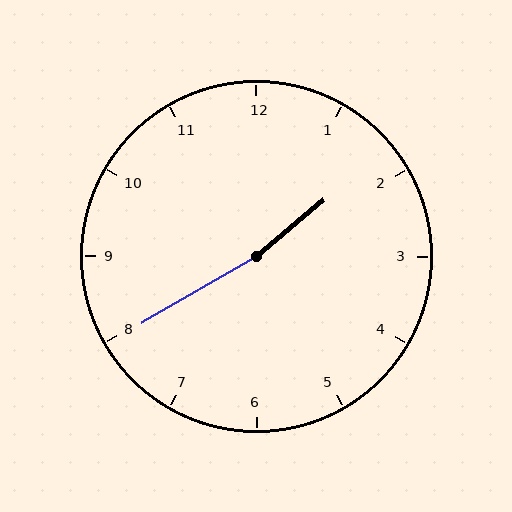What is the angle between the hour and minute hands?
Approximately 170 degrees.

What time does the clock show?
1:40.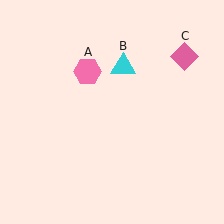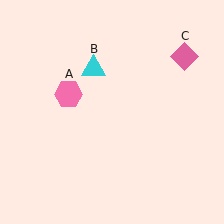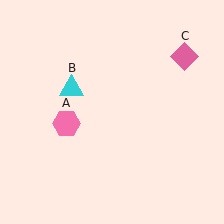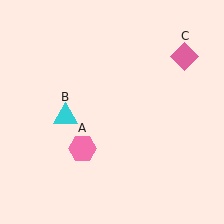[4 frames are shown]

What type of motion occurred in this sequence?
The pink hexagon (object A), cyan triangle (object B) rotated counterclockwise around the center of the scene.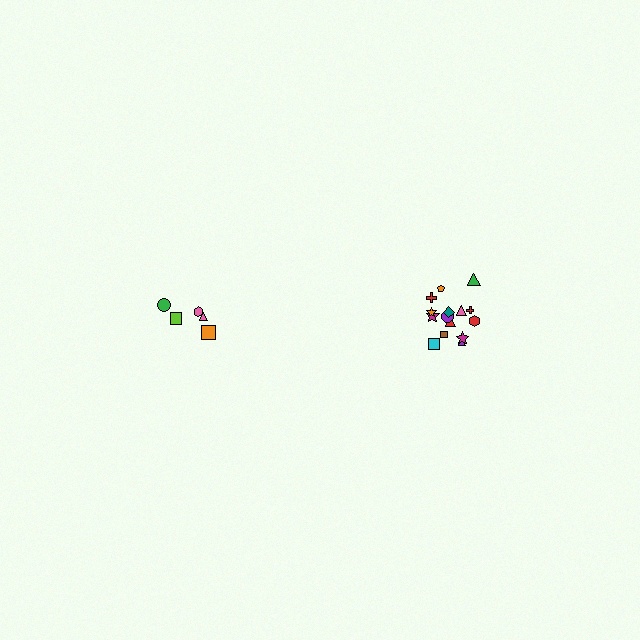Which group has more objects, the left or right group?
The right group.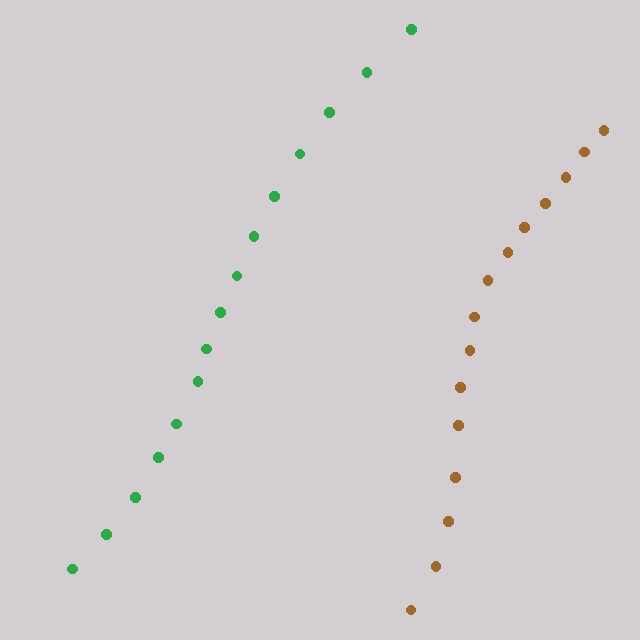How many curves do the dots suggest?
There are 2 distinct paths.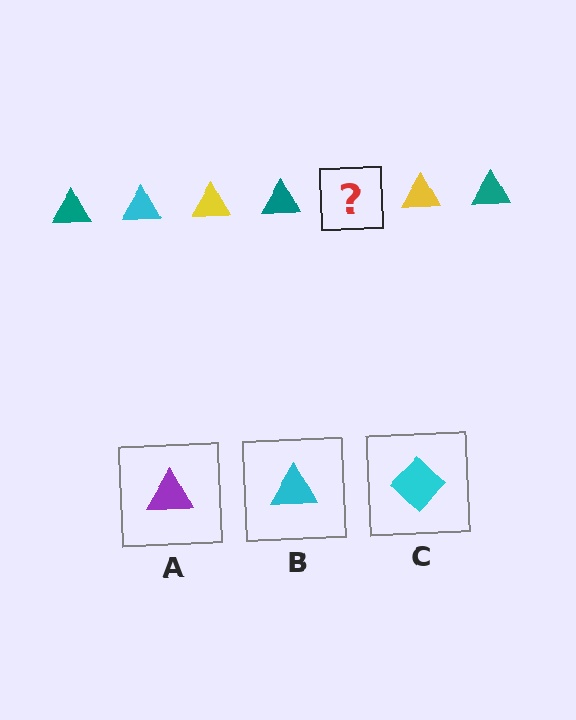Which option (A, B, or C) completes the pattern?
B.